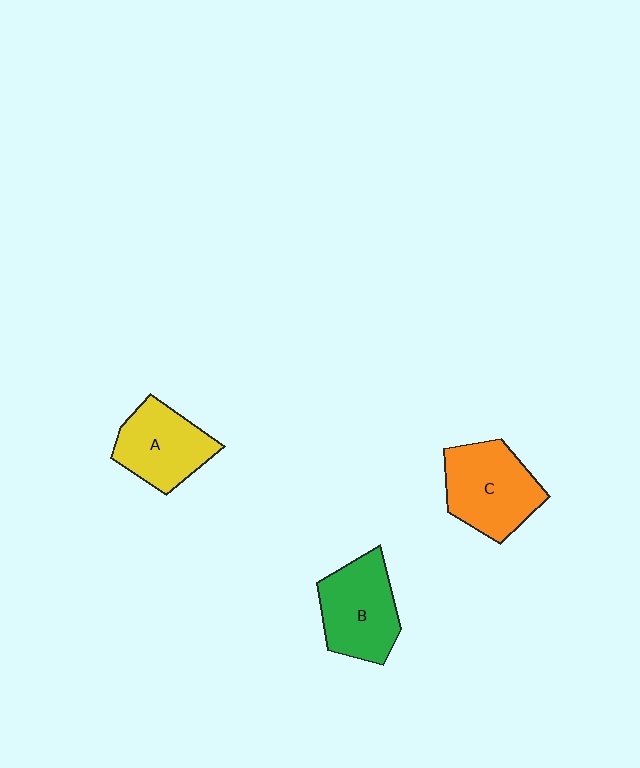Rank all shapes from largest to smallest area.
From largest to smallest: C (orange), B (green), A (yellow).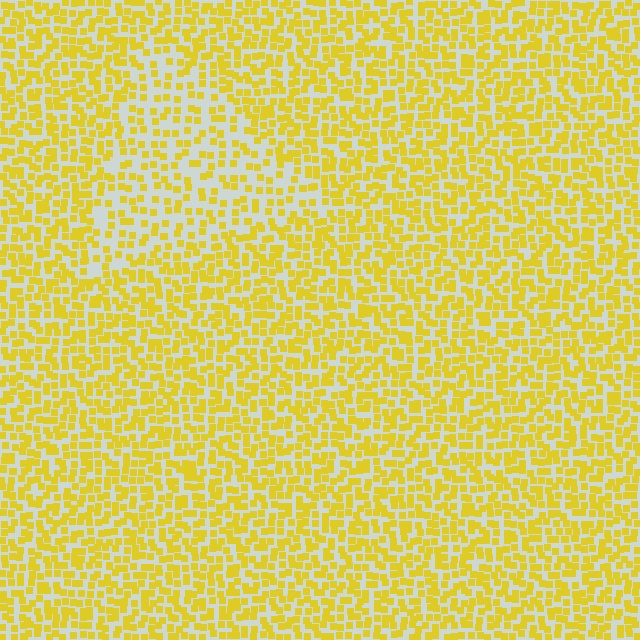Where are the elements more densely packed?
The elements are more densely packed outside the triangle boundary.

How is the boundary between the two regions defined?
The boundary is defined by a change in element density (approximately 1.8x ratio). All elements are the same color, size, and shape.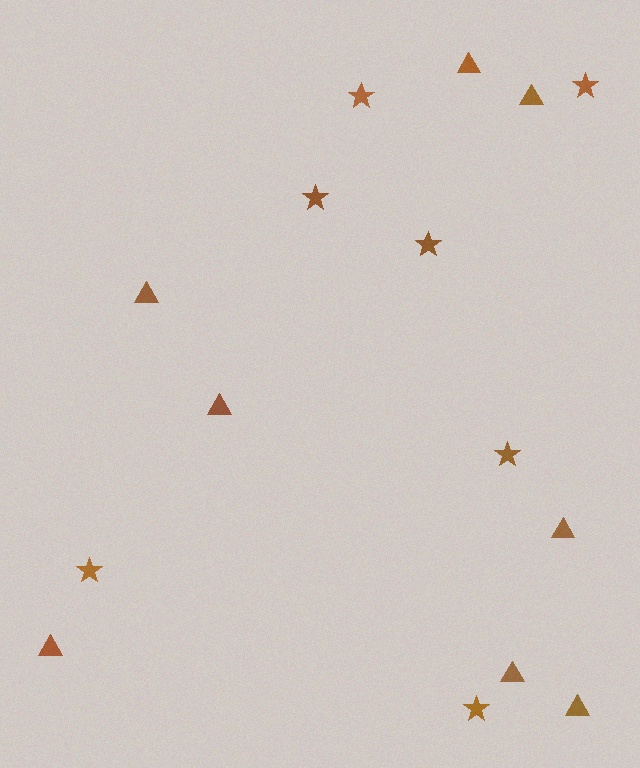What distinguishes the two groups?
There are 2 groups: one group of stars (7) and one group of triangles (8).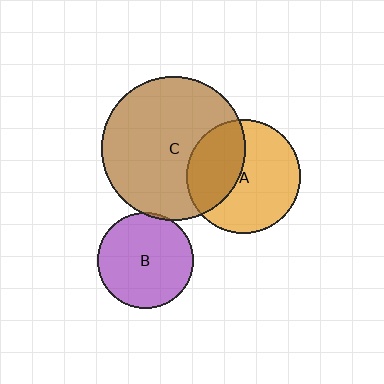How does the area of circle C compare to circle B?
Approximately 2.3 times.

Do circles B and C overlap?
Yes.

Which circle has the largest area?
Circle C (brown).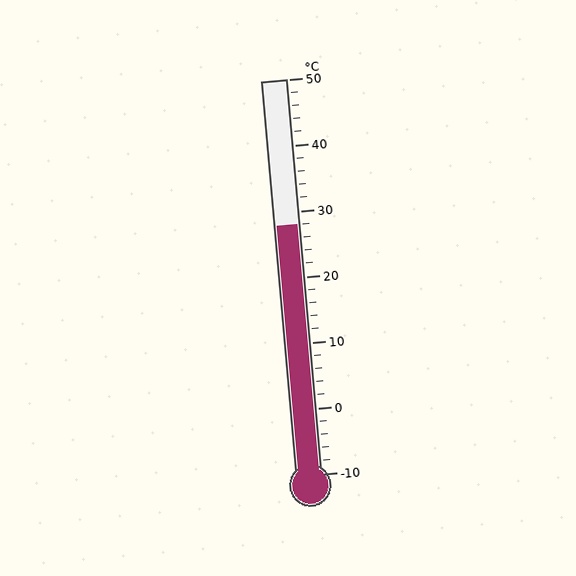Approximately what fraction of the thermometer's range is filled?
The thermometer is filled to approximately 65% of its range.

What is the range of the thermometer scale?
The thermometer scale ranges from -10°C to 50°C.